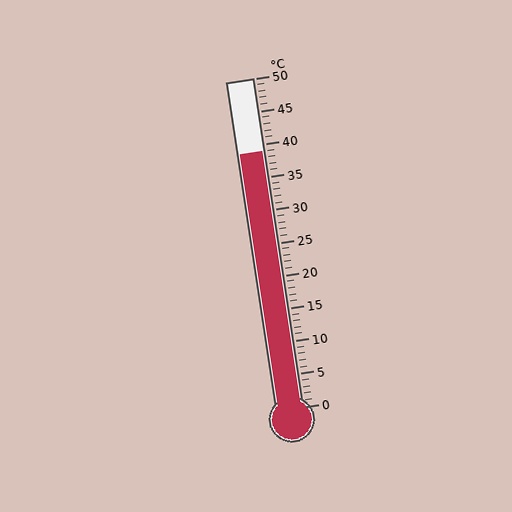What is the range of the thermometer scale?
The thermometer scale ranges from 0°C to 50°C.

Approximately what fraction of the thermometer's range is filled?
The thermometer is filled to approximately 80% of its range.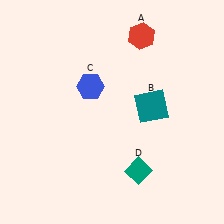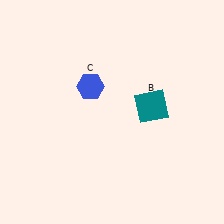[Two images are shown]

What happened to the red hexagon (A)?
The red hexagon (A) was removed in Image 2. It was in the top-right area of Image 1.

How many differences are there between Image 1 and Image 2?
There are 2 differences between the two images.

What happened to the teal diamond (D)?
The teal diamond (D) was removed in Image 2. It was in the bottom-right area of Image 1.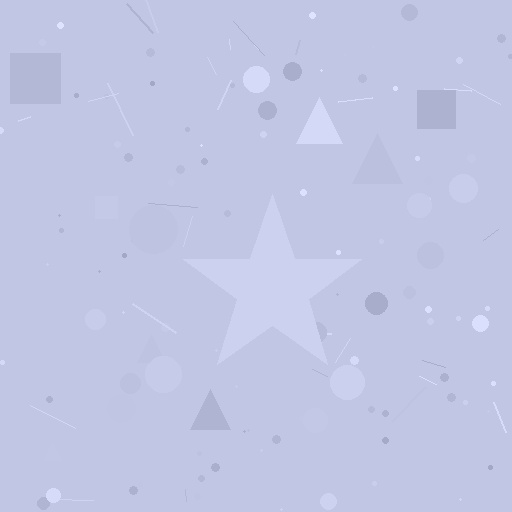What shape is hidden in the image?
A star is hidden in the image.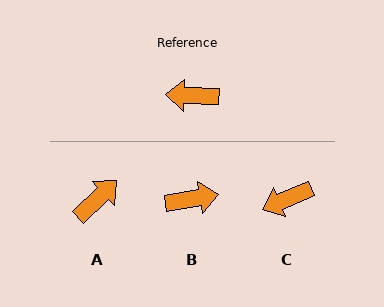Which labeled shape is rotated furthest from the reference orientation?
B, about 169 degrees away.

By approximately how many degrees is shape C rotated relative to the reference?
Approximately 25 degrees counter-clockwise.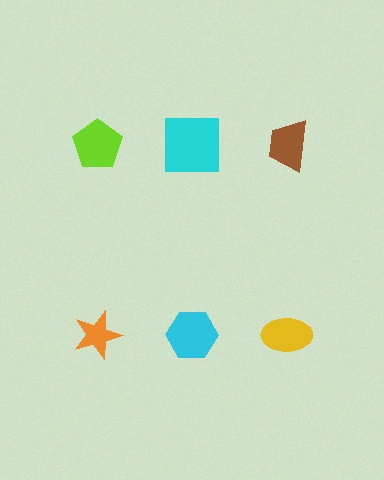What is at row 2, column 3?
A yellow ellipse.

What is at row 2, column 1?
An orange star.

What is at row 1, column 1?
A lime pentagon.